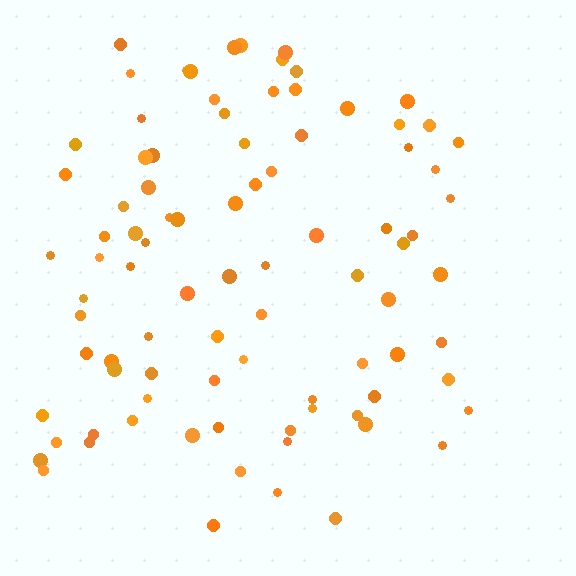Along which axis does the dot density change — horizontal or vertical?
Horizontal.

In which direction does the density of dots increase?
From right to left, with the left side densest.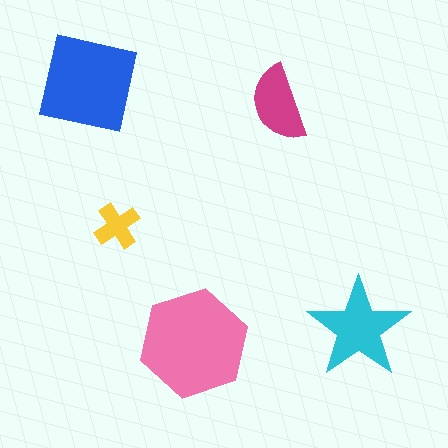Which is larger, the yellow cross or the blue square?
The blue square.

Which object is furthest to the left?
The blue square is leftmost.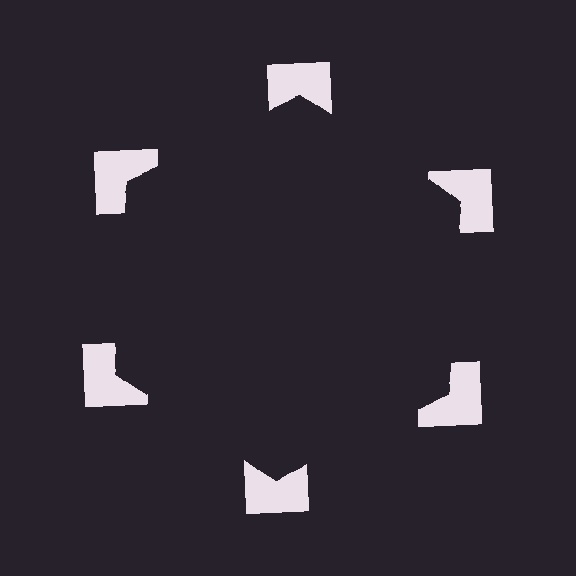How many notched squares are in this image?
There are 6 — one at each vertex of the illusory hexagon.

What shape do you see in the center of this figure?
An illusory hexagon — its edges are inferred from the aligned wedge cuts in the notched squares, not physically drawn.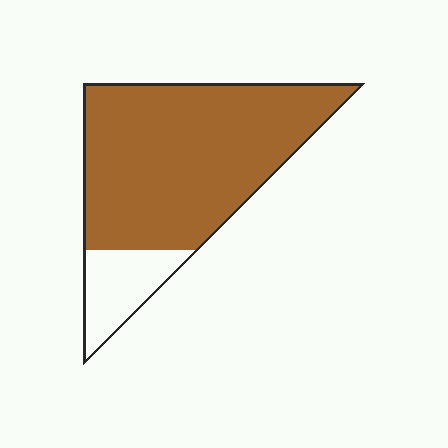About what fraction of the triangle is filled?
About five sixths (5/6).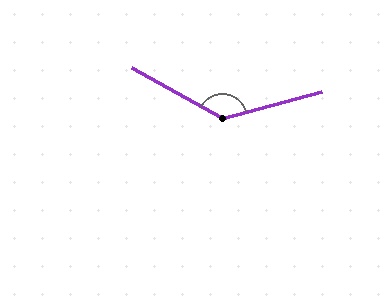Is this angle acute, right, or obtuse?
It is obtuse.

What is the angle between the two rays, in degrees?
Approximately 136 degrees.